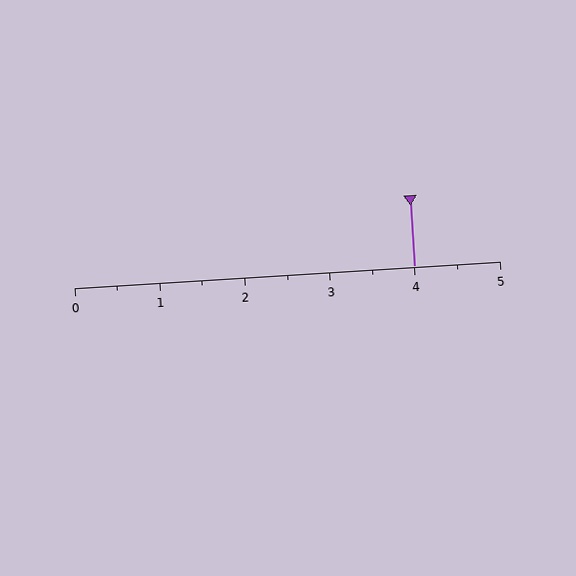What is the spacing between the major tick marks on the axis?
The major ticks are spaced 1 apart.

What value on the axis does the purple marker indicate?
The marker indicates approximately 4.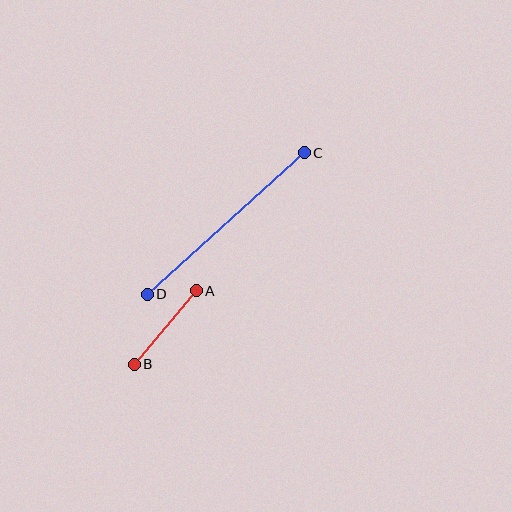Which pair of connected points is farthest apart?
Points C and D are farthest apart.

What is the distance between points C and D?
The distance is approximately 211 pixels.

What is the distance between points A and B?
The distance is approximately 96 pixels.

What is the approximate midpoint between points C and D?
The midpoint is at approximately (226, 223) pixels.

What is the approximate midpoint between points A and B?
The midpoint is at approximately (165, 328) pixels.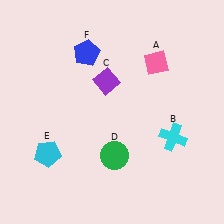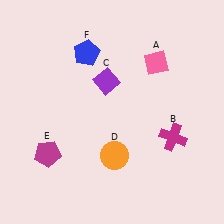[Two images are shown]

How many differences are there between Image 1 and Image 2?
There are 3 differences between the two images.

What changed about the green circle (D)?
In Image 1, D is green. In Image 2, it changed to orange.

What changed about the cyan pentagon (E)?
In Image 1, E is cyan. In Image 2, it changed to magenta.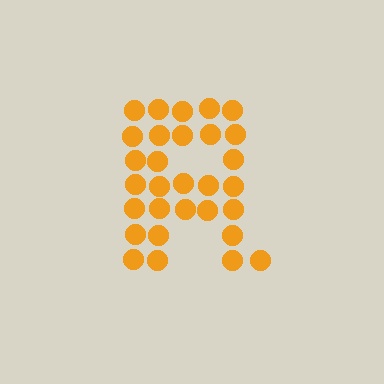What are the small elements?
The small elements are circles.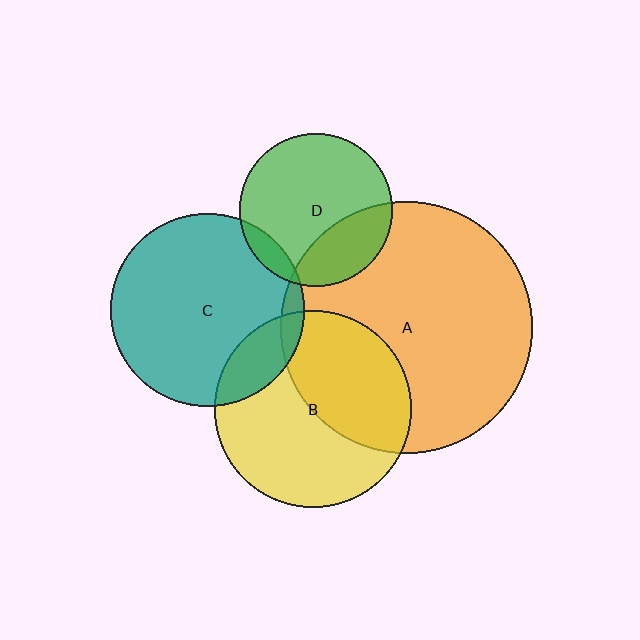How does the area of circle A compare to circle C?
Approximately 1.7 times.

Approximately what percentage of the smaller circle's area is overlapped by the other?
Approximately 40%.